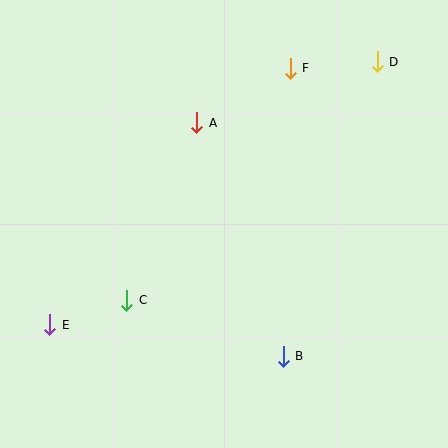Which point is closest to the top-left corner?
Point A is closest to the top-left corner.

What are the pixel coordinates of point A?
Point A is at (197, 123).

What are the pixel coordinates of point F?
Point F is at (290, 68).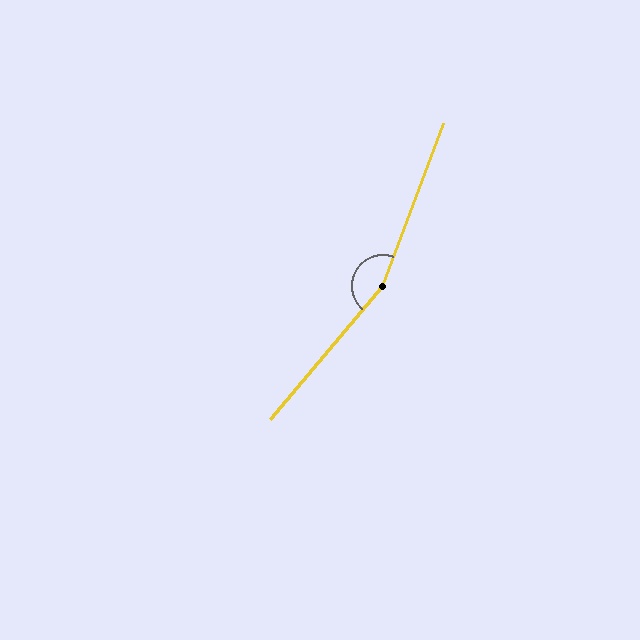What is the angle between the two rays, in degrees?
Approximately 160 degrees.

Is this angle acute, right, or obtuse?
It is obtuse.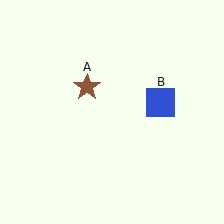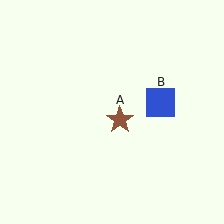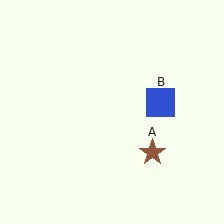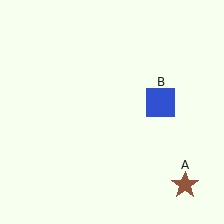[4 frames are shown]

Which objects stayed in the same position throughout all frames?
Blue square (object B) remained stationary.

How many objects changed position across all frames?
1 object changed position: brown star (object A).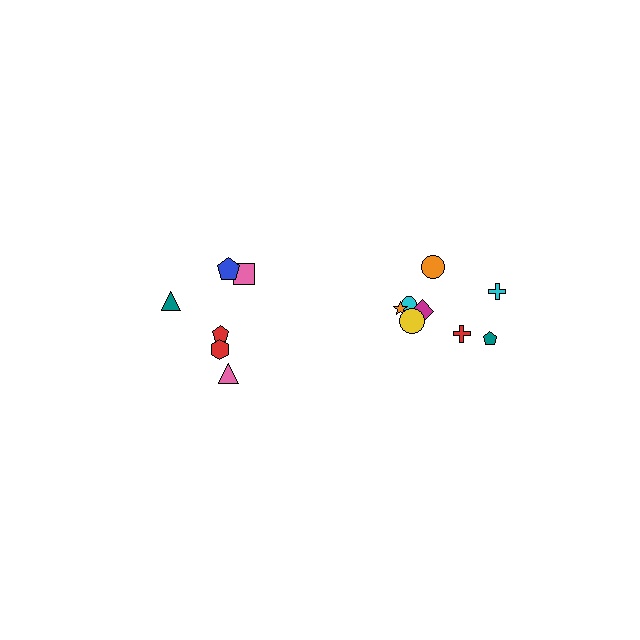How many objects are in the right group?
There are 8 objects.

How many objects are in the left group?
There are 6 objects.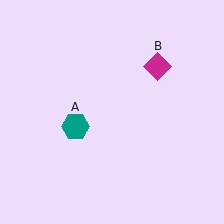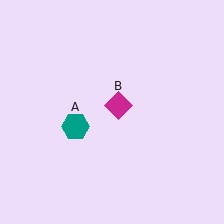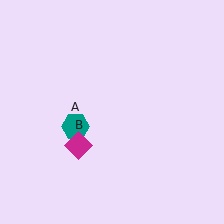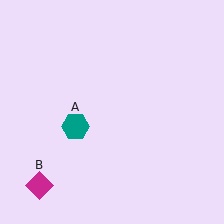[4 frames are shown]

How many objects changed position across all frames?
1 object changed position: magenta diamond (object B).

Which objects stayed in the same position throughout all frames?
Teal hexagon (object A) remained stationary.